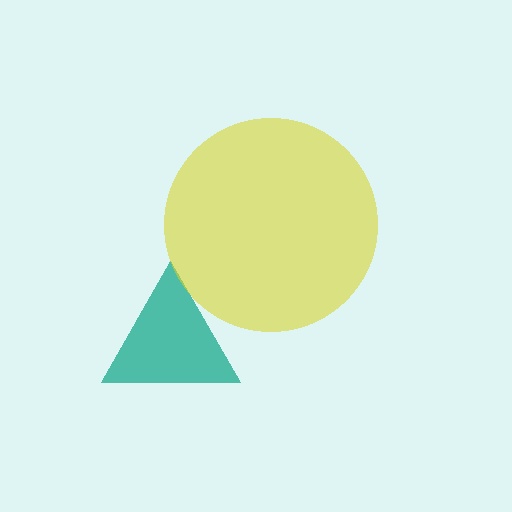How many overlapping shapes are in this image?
There are 2 overlapping shapes in the image.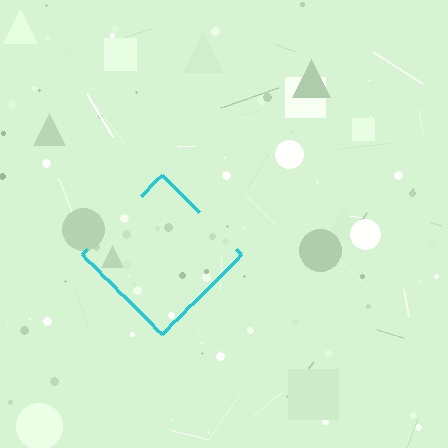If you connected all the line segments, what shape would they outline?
They would outline a diamond.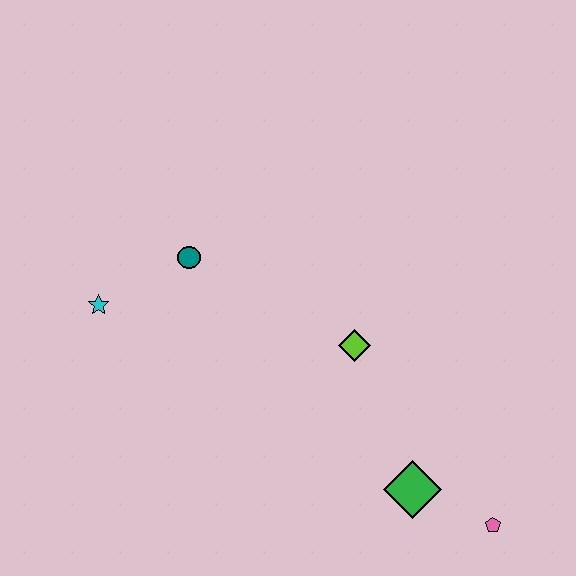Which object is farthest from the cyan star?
The pink pentagon is farthest from the cyan star.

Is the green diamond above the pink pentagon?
Yes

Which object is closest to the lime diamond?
The green diamond is closest to the lime diamond.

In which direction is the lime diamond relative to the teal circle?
The lime diamond is to the right of the teal circle.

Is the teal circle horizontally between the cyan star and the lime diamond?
Yes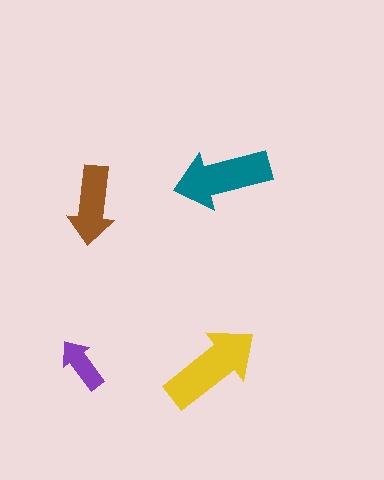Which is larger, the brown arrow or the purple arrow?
The brown one.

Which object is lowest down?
The yellow arrow is bottommost.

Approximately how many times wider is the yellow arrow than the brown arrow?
About 1.5 times wider.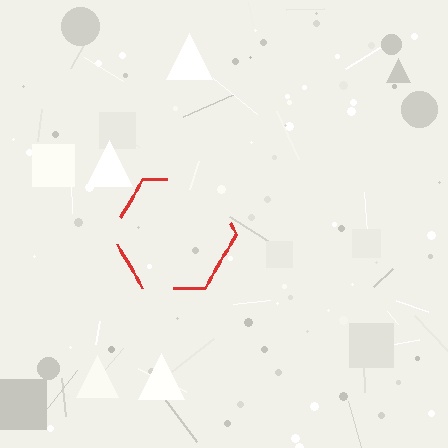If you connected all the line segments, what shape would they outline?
They would outline a hexagon.